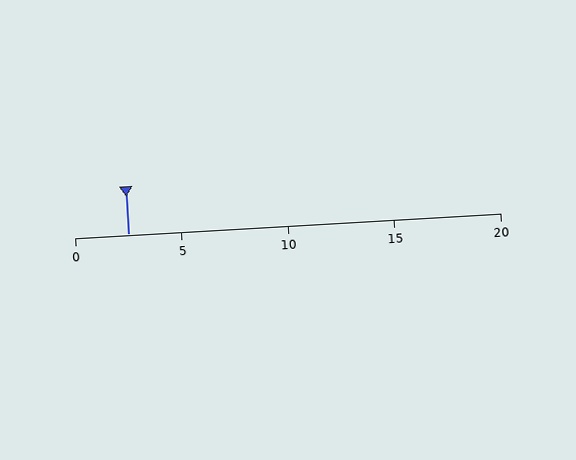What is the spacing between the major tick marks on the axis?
The major ticks are spaced 5 apart.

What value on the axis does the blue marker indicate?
The marker indicates approximately 2.5.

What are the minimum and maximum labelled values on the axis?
The axis runs from 0 to 20.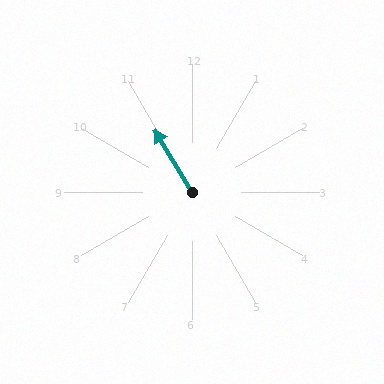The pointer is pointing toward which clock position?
Roughly 11 o'clock.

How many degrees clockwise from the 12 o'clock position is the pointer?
Approximately 329 degrees.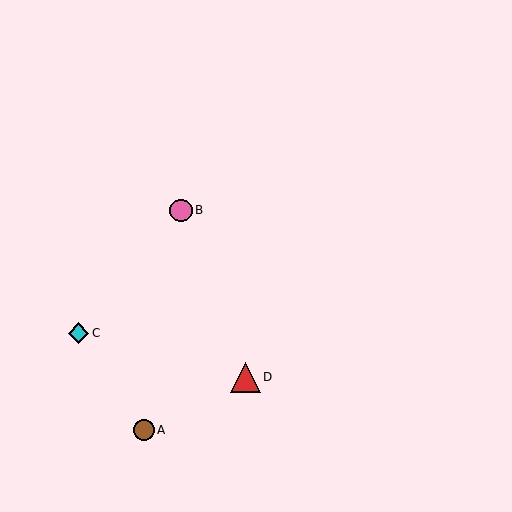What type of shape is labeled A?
Shape A is a brown circle.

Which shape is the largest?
The red triangle (labeled D) is the largest.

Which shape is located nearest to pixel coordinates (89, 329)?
The cyan diamond (labeled C) at (78, 333) is nearest to that location.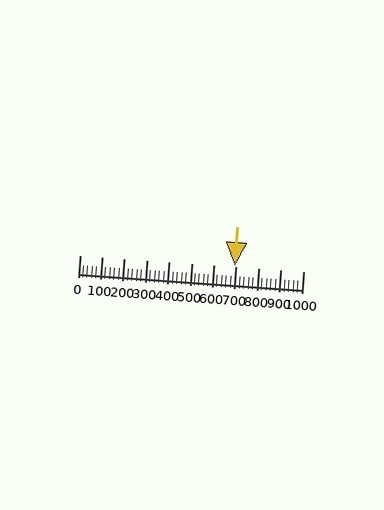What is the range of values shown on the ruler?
The ruler shows values from 0 to 1000.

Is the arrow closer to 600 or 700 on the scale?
The arrow is closer to 700.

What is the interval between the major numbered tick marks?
The major tick marks are spaced 100 units apart.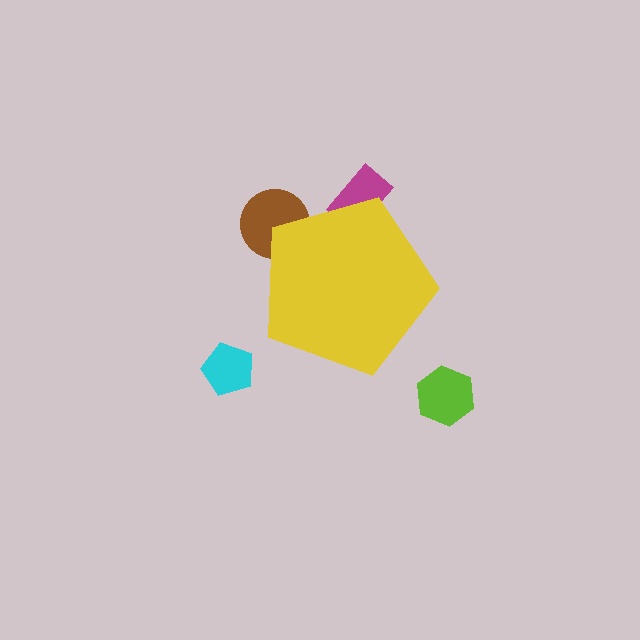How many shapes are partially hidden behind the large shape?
2 shapes are partially hidden.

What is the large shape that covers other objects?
A yellow pentagon.